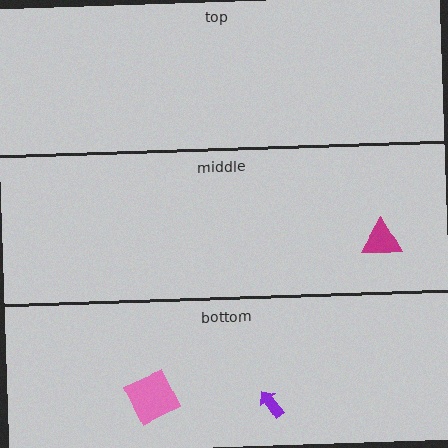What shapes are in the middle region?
The magenta triangle.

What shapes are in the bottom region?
The pink square, the purple arrow.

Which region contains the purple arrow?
The bottom region.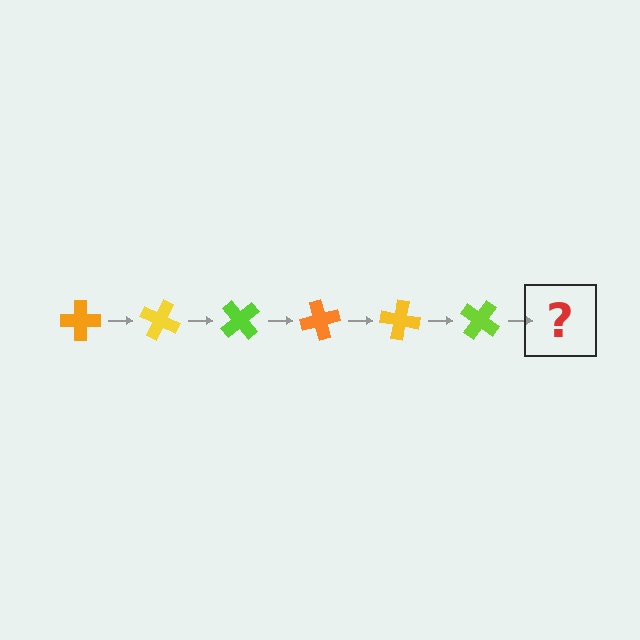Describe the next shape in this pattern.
It should be an orange cross, rotated 150 degrees from the start.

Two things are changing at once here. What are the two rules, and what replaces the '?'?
The two rules are that it rotates 25 degrees each step and the color cycles through orange, yellow, and lime. The '?' should be an orange cross, rotated 150 degrees from the start.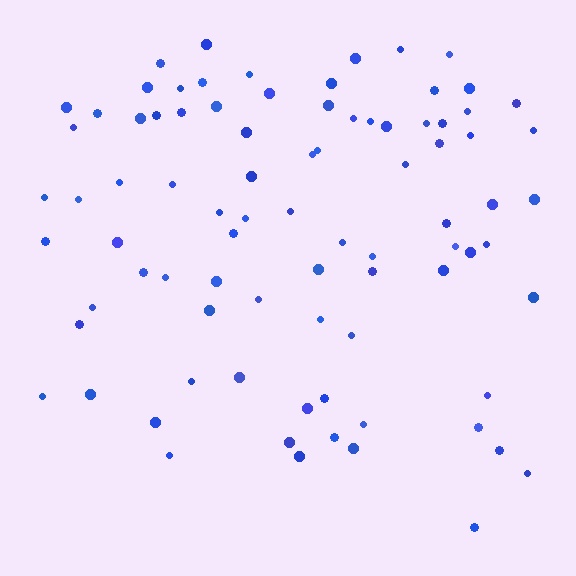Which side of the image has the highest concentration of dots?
The top.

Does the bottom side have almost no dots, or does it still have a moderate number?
Still a moderate number, just noticeably fewer than the top.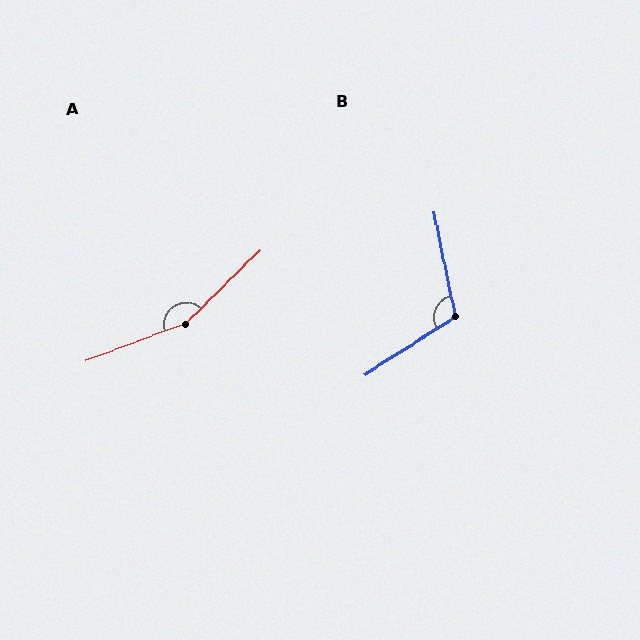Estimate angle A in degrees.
Approximately 156 degrees.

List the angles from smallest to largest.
B (111°), A (156°).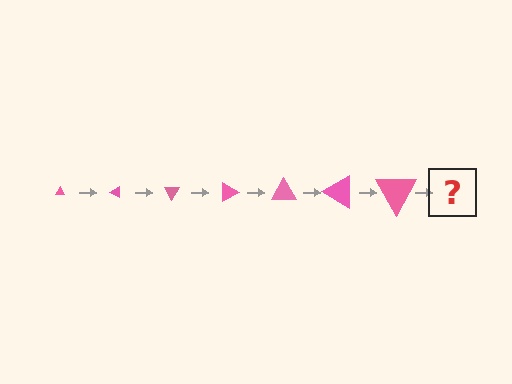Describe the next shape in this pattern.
It should be a triangle, larger than the previous one and rotated 210 degrees from the start.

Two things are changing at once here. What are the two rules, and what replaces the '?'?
The two rules are that the triangle grows larger each step and it rotates 30 degrees each step. The '?' should be a triangle, larger than the previous one and rotated 210 degrees from the start.